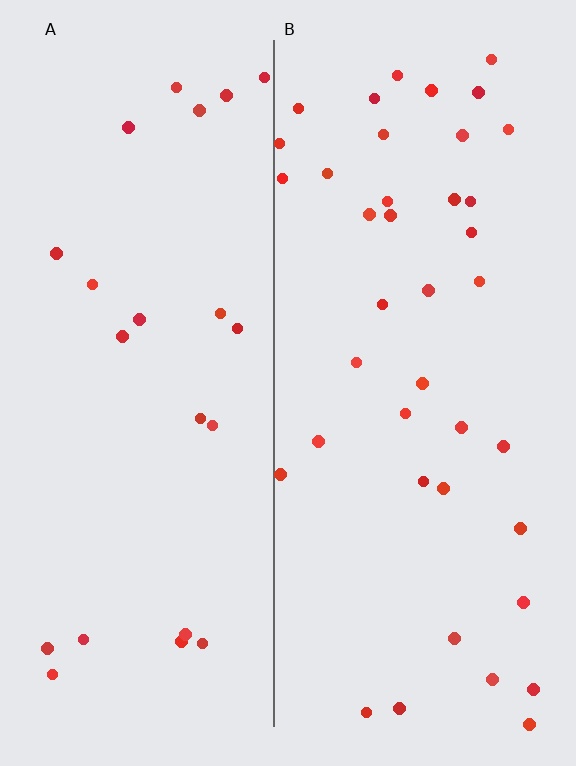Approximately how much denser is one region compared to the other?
Approximately 1.8× — region B over region A.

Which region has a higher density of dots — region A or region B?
B (the right).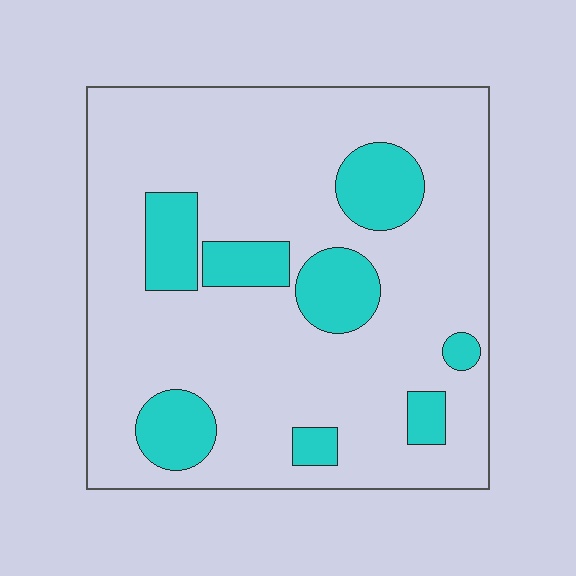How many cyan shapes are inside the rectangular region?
8.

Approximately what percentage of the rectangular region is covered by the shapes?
Approximately 20%.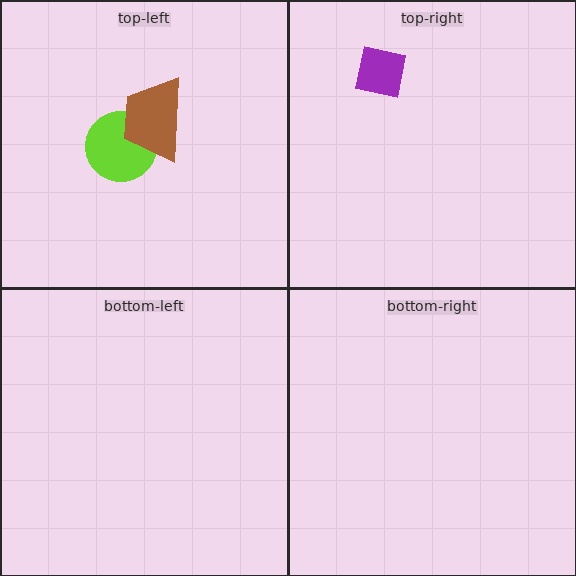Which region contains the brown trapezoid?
The top-left region.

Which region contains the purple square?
The top-right region.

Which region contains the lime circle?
The top-left region.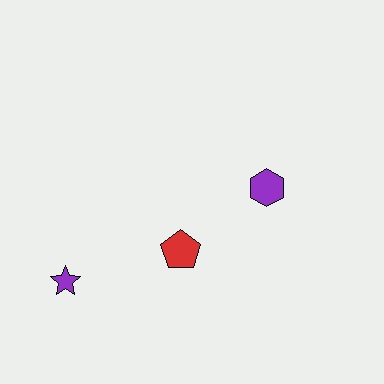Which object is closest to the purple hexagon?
The red pentagon is closest to the purple hexagon.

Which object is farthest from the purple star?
The purple hexagon is farthest from the purple star.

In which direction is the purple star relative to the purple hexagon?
The purple star is to the left of the purple hexagon.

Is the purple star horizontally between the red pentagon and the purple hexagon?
No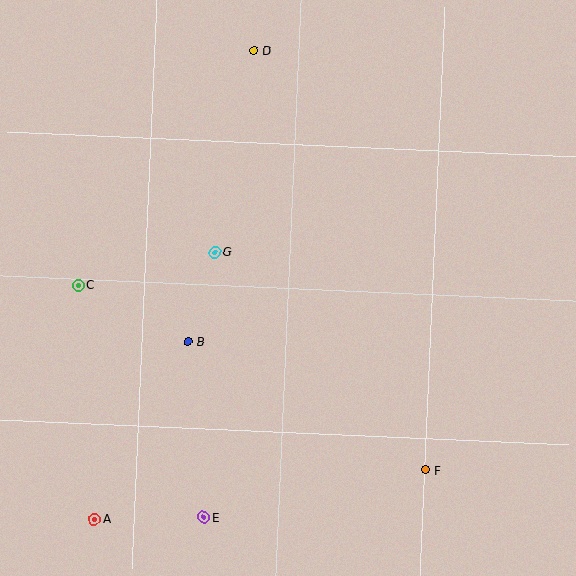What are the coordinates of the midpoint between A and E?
The midpoint between A and E is at (149, 518).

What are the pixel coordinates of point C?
Point C is at (78, 285).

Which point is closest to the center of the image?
Point G at (215, 252) is closest to the center.